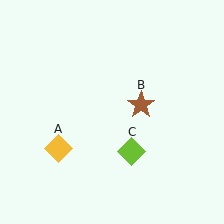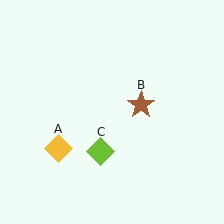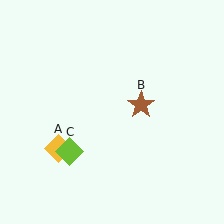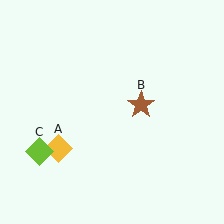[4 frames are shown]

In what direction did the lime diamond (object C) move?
The lime diamond (object C) moved left.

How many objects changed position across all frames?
1 object changed position: lime diamond (object C).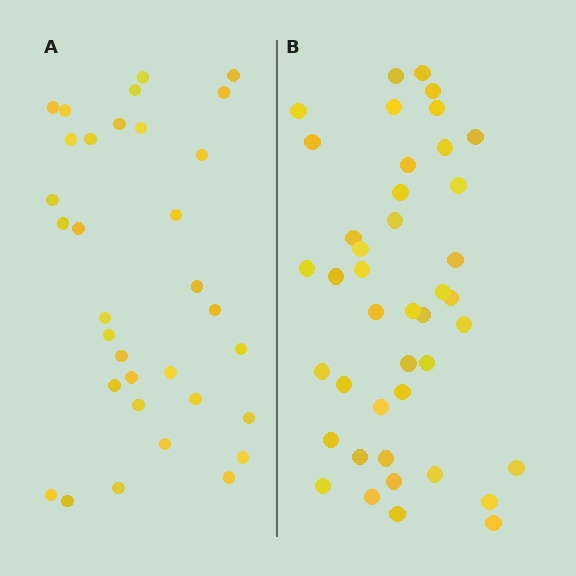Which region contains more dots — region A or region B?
Region B (the right region) has more dots.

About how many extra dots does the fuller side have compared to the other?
Region B has roughly 8 or so more dots than region A.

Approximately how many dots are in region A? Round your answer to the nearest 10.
About 30 dots. (The exact count is 33, which rounds to 30.)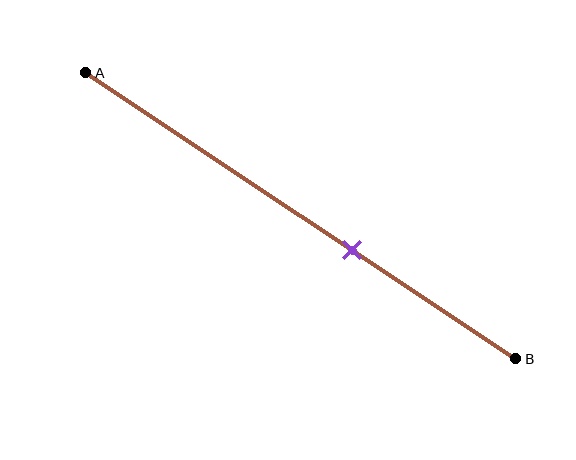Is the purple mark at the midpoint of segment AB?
No, the mark is at about 60% from A, not at the 50% midpoint.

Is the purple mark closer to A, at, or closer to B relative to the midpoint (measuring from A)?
The purple mark is closer to point B than the midpoint of segment AB.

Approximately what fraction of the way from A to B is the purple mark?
The purple mark is approximately 60% of the way from A to B.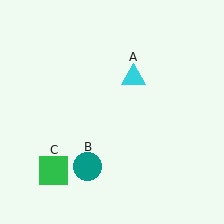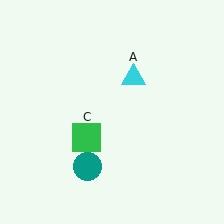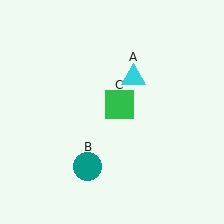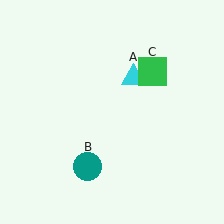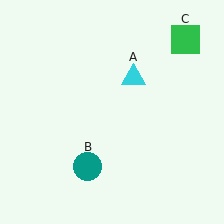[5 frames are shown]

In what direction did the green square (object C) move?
The green square (object C) moved up and to the right.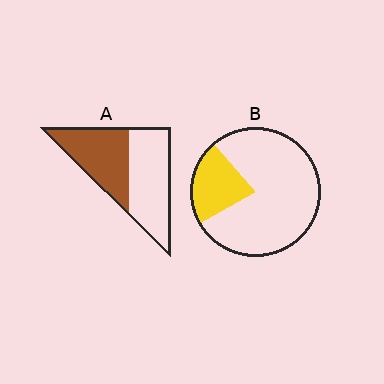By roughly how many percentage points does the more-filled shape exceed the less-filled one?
By roughly 25 percentage points (A over B).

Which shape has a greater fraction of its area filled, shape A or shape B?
Shape A.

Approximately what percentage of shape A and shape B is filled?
A is approximately 45% and B is approximately 20%.